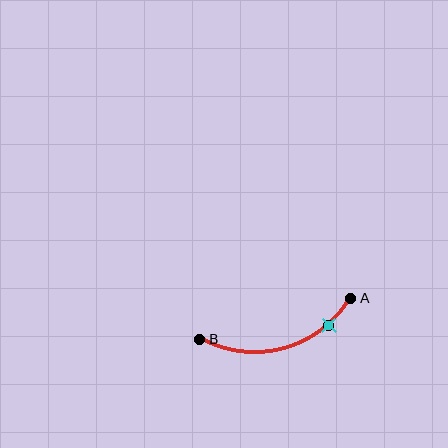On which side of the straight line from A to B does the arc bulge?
The arc bulges below the straight line connecting A and B.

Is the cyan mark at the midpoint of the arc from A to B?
No. The cyan mark lies on the arc but is closer to endpoint A. The arc midpoint would be at the point on the curve equidistant along the arc from both A and B.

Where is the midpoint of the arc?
The arc midpoint is the point on the curve farthest from the straight line joining A and B. It sits below that line.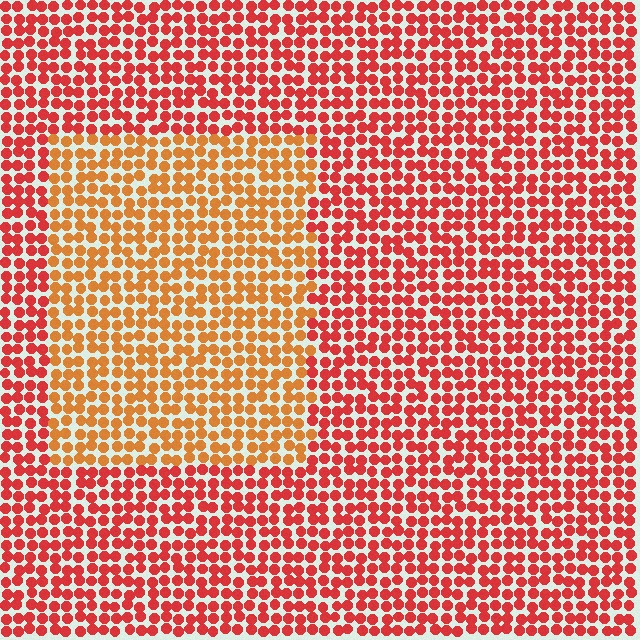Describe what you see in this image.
The image is filled with small red elements in a uniform arrangement. A rectangle-shaped region is visible where the elements are tinted to a slightly different hue, forming a subtle color boundary.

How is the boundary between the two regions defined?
The boundary is defined purely by a slight shift in hue (about 30 degrees). Spacing, size, and orientation are identical on both sides.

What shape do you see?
I see a rectangle.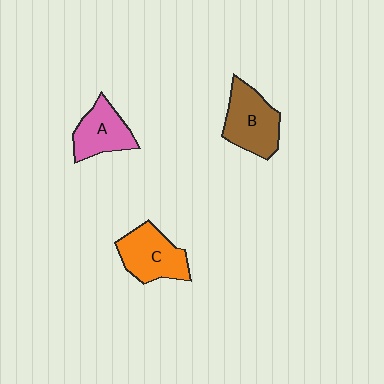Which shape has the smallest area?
Shape A (pink).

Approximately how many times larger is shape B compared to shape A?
Approximately 1.3 times.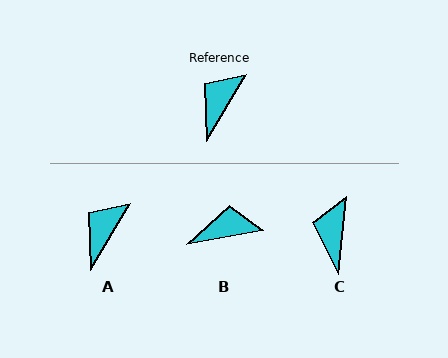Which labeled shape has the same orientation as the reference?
A.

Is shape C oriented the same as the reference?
No, it is off by about 25 degrees.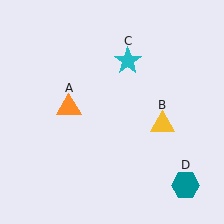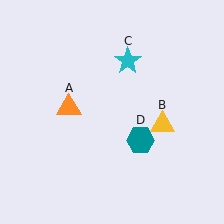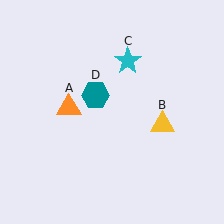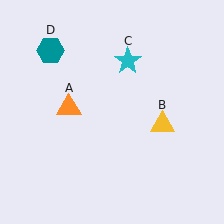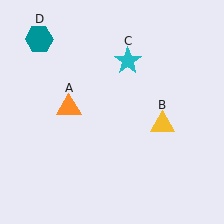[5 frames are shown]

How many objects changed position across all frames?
1 object changed position: teal hexagon (object D).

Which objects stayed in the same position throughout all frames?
Orange triangle (object A) and yellow triangle (object B) and cyan star (object C) remained stationary.